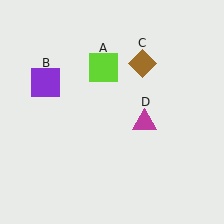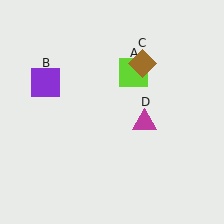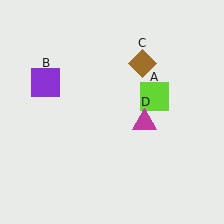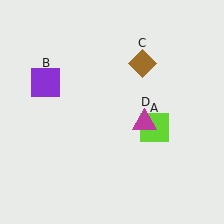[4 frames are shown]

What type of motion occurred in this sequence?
The lime square (object A) rotated clockwise around the center of the scene.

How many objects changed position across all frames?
1 object changed position: lime square (object A).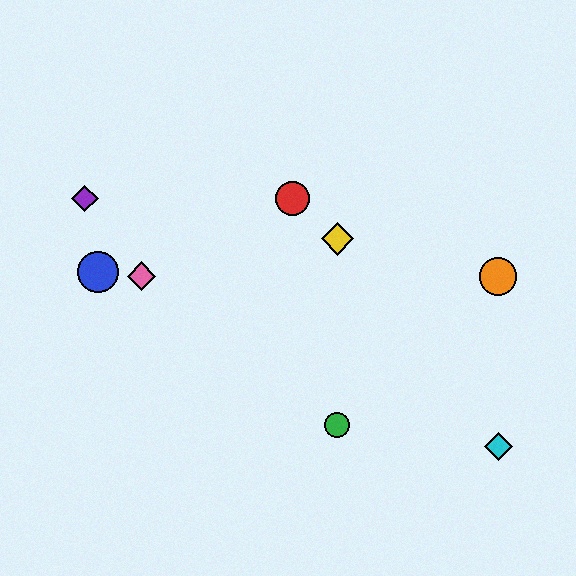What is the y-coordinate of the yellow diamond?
The yellow diamond is at y≈239.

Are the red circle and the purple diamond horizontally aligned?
Yes, both are at y≈198.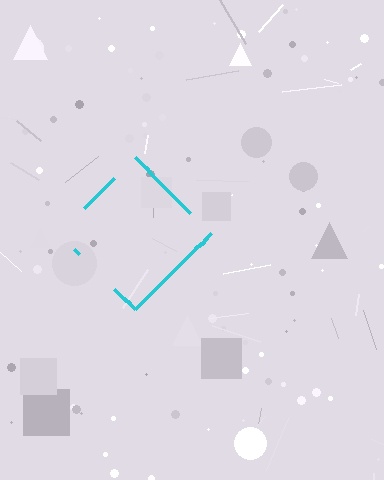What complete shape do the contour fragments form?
The contour fragments form a diamond.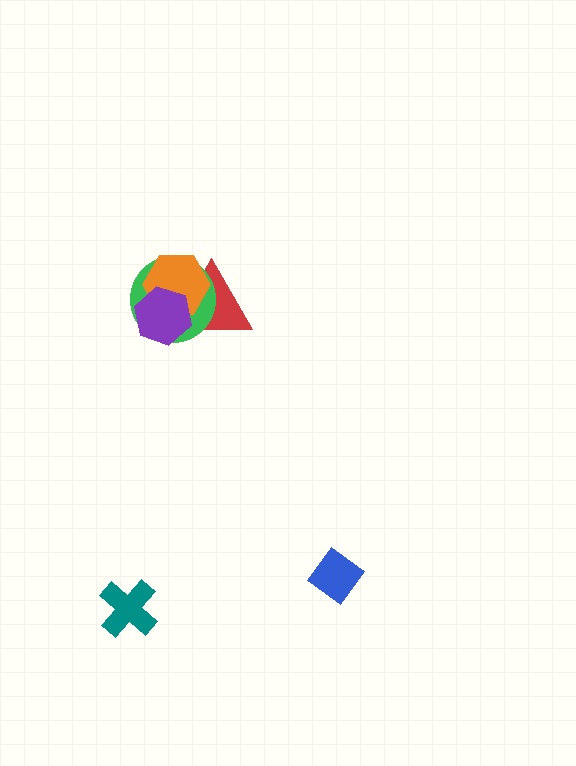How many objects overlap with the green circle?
3 objects overlap with the green circle.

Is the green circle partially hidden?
Yes, it is partially covered by another shape.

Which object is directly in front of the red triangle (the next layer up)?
The green circle is directly in front of the red triangle.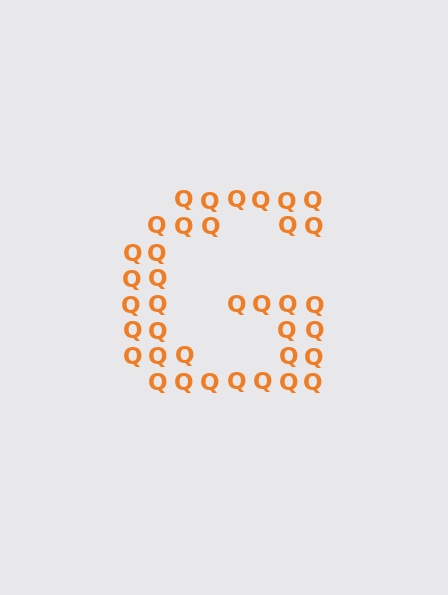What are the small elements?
The small elements are letter Q's.